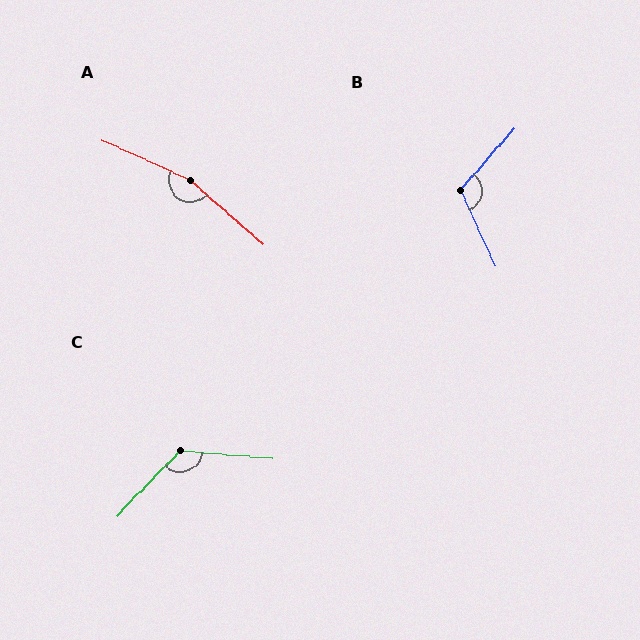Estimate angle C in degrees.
Approximately 129 degrees.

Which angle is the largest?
A, at approximately 163 degrees.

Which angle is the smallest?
B, at approximately 114 degrees.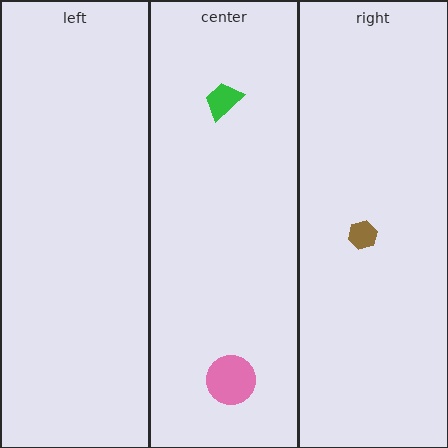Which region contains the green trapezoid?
The center region.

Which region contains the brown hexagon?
The right region.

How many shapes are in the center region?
2.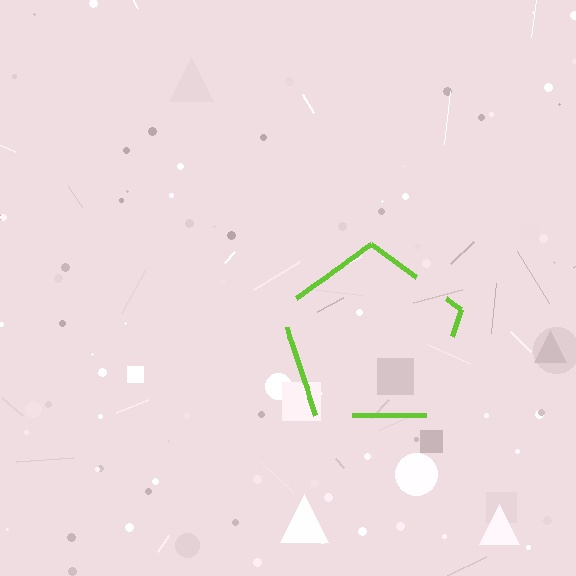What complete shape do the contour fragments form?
The contour fragments form a pentagon.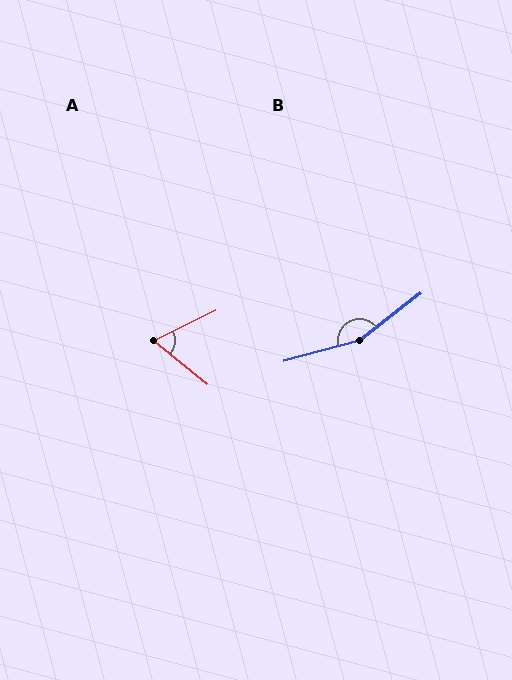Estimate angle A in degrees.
Approximately 65 degrees.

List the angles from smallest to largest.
A (65°), B (157°).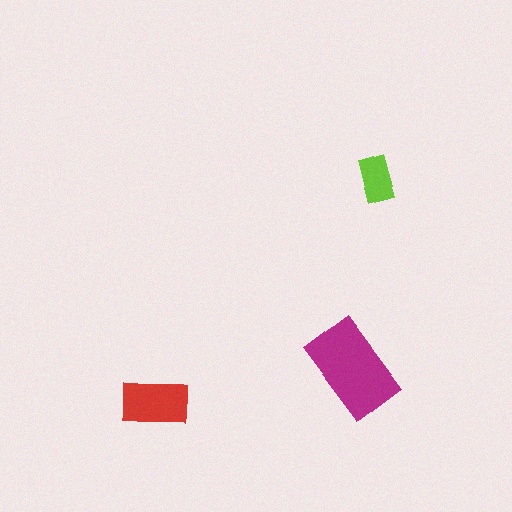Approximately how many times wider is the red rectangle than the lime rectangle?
About 1.5 times wider.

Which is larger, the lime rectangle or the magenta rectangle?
The magenta one.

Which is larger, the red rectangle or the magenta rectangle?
The magenta one.